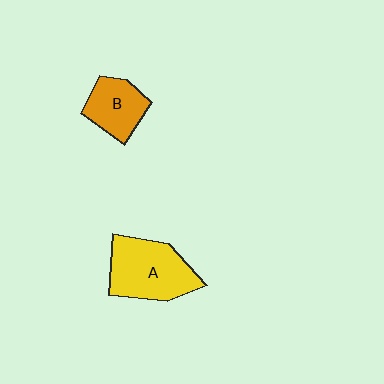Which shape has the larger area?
Shape A (yellow).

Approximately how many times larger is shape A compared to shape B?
Approximately 1.6 times.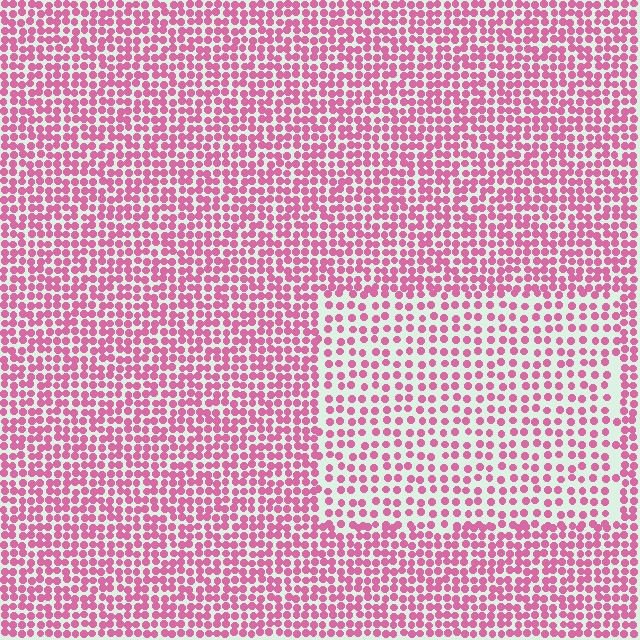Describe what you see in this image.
The image contains small pink elements arranged at two different densities. A rectangle-shaped region is visible where the elements are less densely packed than the surrounding area.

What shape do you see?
I see a rectangle.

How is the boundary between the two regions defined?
The boundary is defined by a change in element density (approximately 1.7x ratio). All elements are the same color, size, and shape.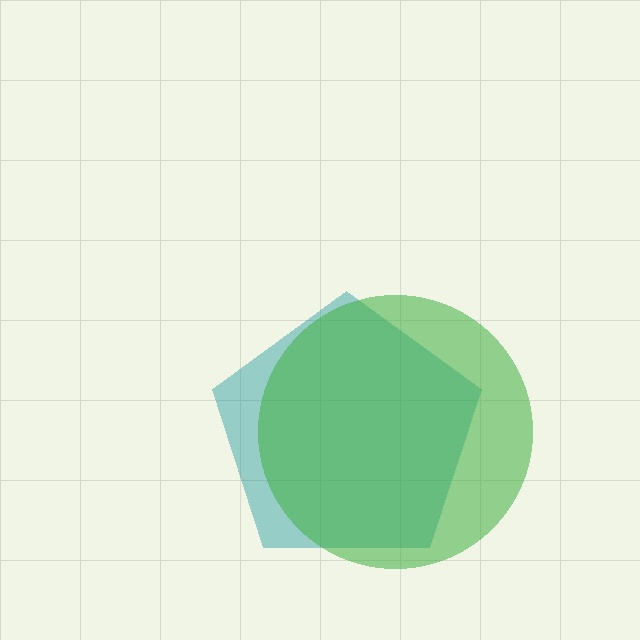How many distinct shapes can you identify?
There are 2 distinct shapes: a teal pentagon, a green circle.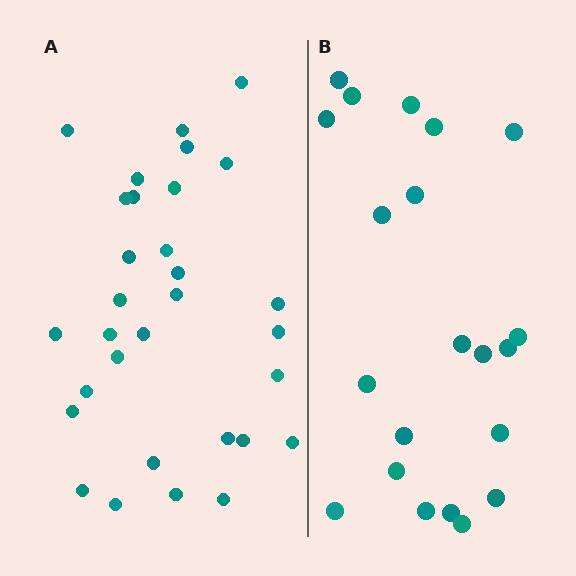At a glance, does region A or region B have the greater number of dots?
Region A (the left region) has more dots.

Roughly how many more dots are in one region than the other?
Region A has roughly 10 or so more dots than region B.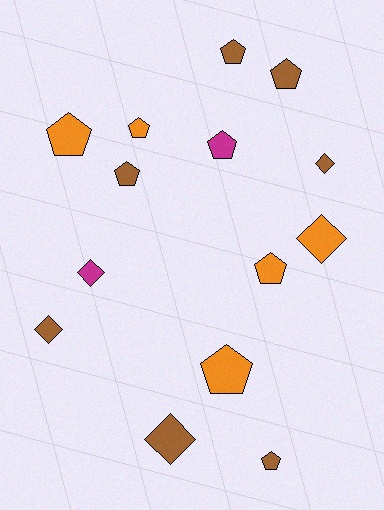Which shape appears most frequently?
Pentagon, with 9 objects.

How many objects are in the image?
There are 14 objects.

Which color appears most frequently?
Brown, with 7 objects.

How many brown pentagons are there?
There are 4 brown pentagons.